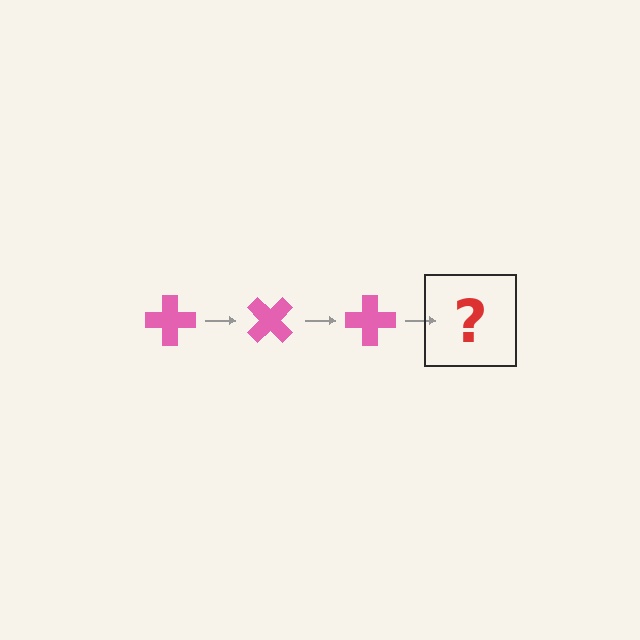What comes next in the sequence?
The next element should be a pink cross rotated 135 degrees.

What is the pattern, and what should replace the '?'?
The pattern is that the cross rotates 45 degrees each step. The '?' should be a pink cross rotated 135 degrees.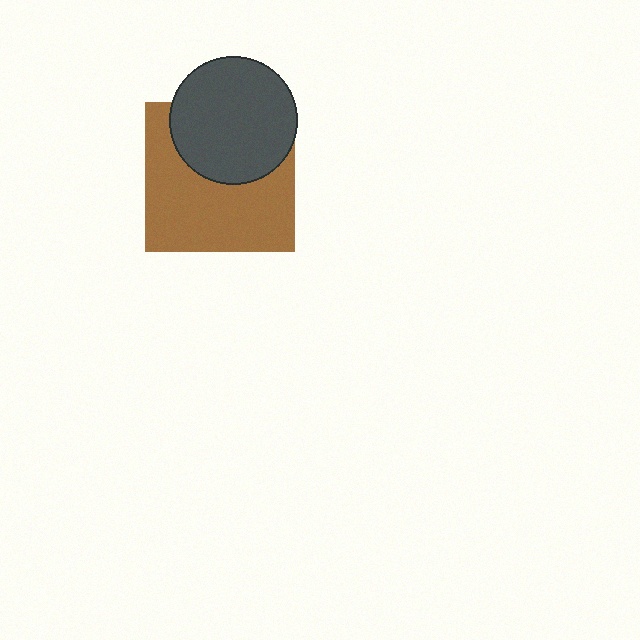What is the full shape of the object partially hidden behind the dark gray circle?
The partially hidden object is a brown square.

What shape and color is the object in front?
The object in front is a dark gray circle.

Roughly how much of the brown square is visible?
About half of it is visible (roughly 61%).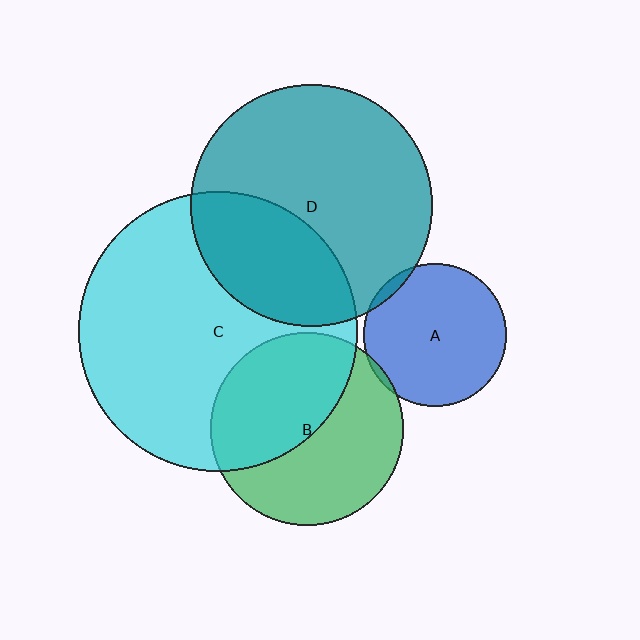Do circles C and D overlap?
Yes.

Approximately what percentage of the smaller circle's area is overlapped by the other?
Approximately 35%.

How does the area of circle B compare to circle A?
Approximately 1.8 times.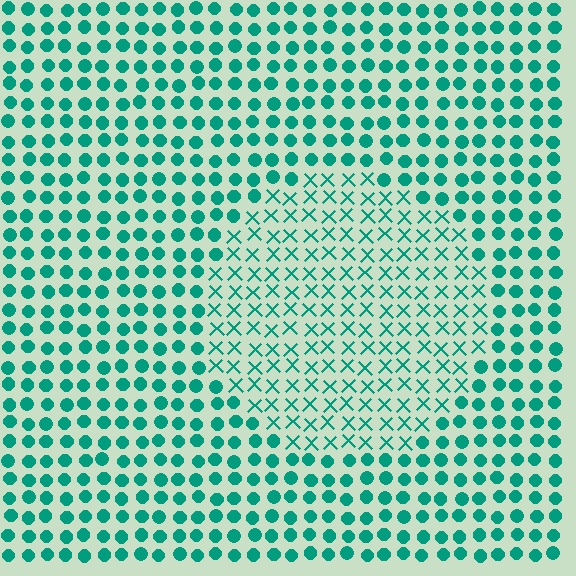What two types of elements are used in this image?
The image uses X marks inside the circle region and circles outside it.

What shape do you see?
I see a circle.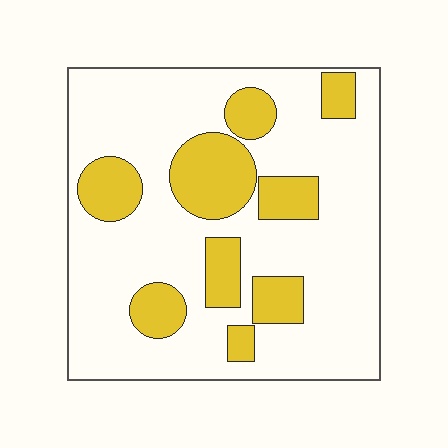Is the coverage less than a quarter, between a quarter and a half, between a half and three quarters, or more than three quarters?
Between a quarter and a half.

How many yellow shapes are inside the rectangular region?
9.